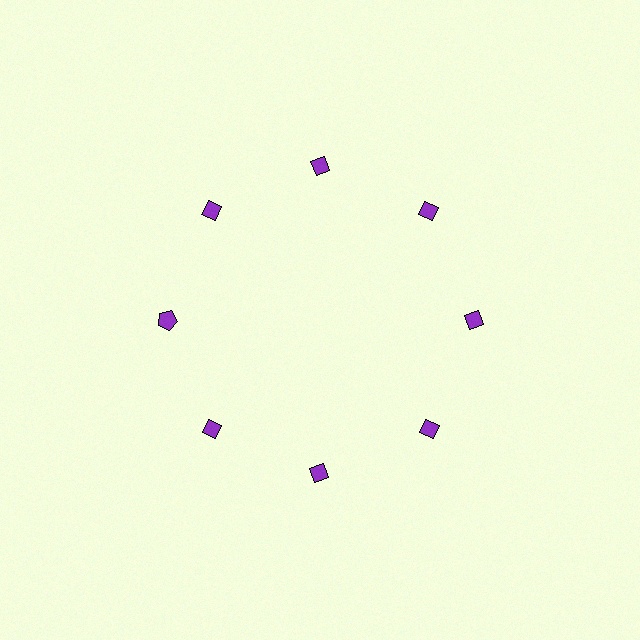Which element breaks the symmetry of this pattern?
The purple pentagon at roughly the 9 o'clock position breaks the symmetry. All other shapes are purple diamonds.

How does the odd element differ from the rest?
It has a different shape: pentagon instead of diamond.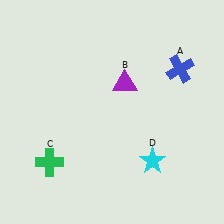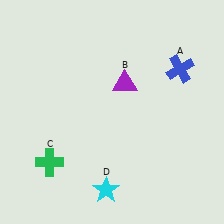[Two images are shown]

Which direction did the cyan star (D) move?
The cyan star (D) moved left.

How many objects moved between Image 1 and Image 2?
1 object moved between the two images.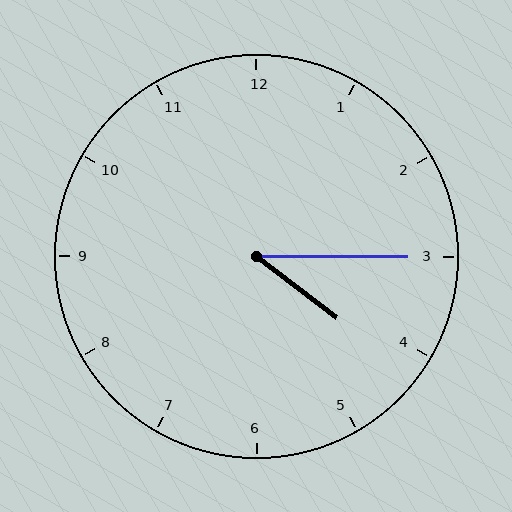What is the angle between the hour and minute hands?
Approximately 38 degrees.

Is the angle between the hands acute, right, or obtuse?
It is acute.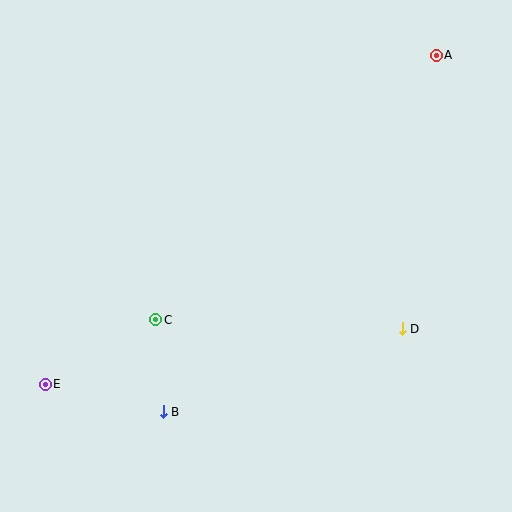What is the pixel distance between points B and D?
The distance between B and D is 253 pixels.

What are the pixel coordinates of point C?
Point C is at (156, 320).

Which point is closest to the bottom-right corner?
Point D is closest to the bottom-right corner.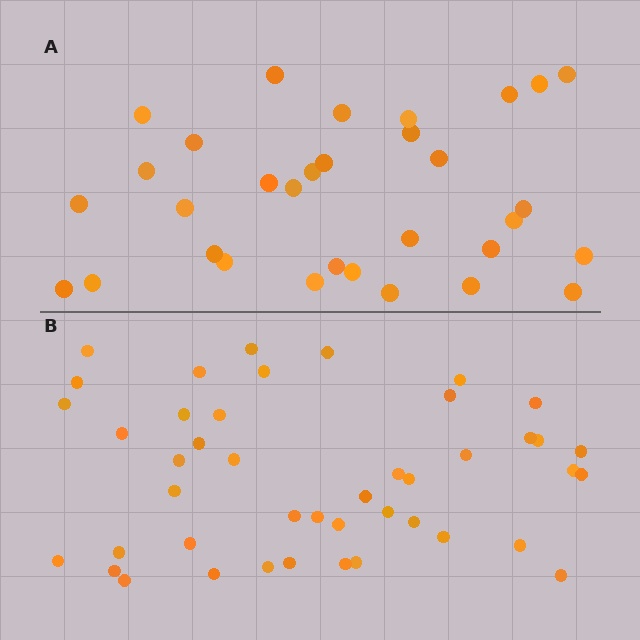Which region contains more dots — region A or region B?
Region B (the bottom region) has more dots.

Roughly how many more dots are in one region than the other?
Region B has roughly 12 or so more dots than region A.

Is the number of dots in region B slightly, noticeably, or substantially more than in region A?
Region B has noticeably more, but not dramatically so. The ratio is roughly 1.4 to 1.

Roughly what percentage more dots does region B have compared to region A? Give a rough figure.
About 40% more.